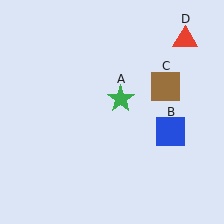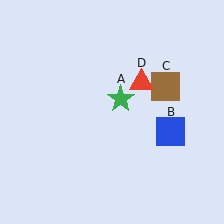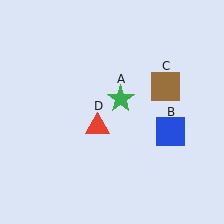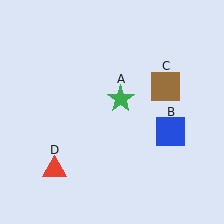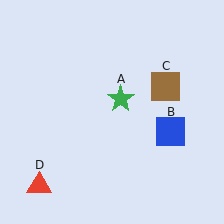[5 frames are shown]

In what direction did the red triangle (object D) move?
The red triangle (object D) moved down and to the left.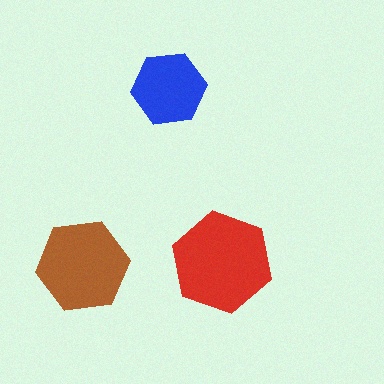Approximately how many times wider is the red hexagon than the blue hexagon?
About 1.5 times wider.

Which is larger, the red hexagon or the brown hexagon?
The red one.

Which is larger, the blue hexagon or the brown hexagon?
The brown one.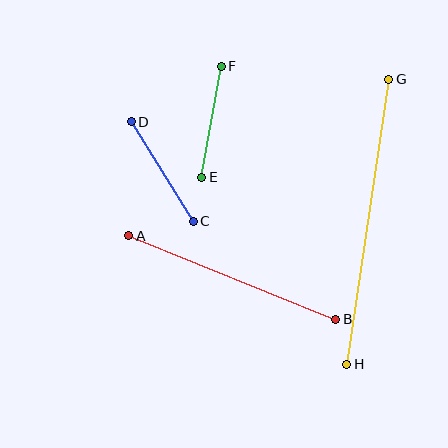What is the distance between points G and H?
The distance is approximately 288 pixels.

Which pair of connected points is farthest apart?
Points G and H are farthest apart.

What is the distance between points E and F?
The distance is approximately 113 pixels.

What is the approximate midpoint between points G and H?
The midpoint is at approximately (368, 222) pixels.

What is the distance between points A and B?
The distance is approximately 223 pixels.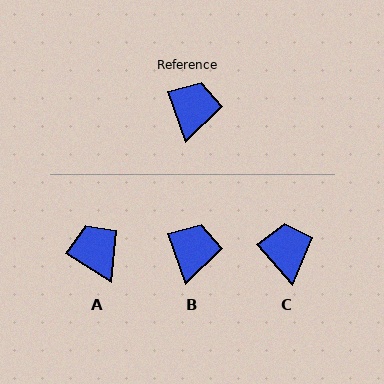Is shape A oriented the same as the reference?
No, it is off by about 40 degrees.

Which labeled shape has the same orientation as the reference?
B.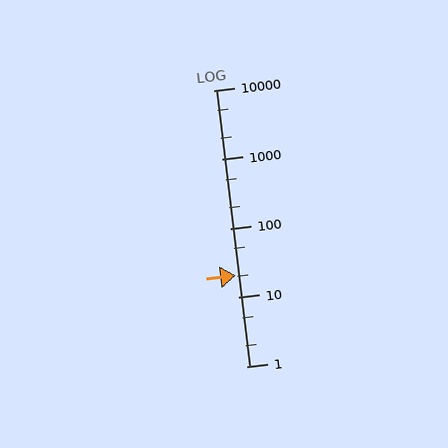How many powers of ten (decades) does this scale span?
The scale spans 4 decades, from 1 to 10000.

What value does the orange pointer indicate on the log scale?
The pointer indicates approximately 21.